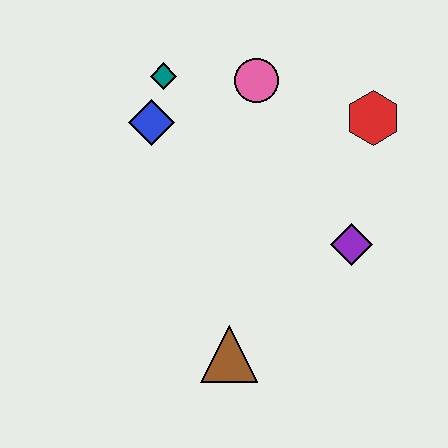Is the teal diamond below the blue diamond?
No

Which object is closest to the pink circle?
The teal diamond is closest to the pink circle.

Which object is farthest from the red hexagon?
The brown triangle is farthest from the red hexagon.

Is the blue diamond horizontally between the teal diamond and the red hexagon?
No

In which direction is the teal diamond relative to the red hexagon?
The teal diamond is to the left of the red hexagon.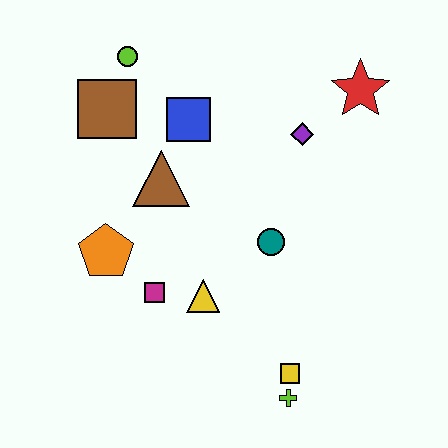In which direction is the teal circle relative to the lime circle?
The teal circle is below the lime circle.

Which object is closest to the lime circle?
The brown square is closest to the lime circle.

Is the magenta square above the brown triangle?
No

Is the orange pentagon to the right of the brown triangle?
No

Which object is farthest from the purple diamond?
The lime cross is farthest from the purple diamond.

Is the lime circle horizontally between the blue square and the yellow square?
No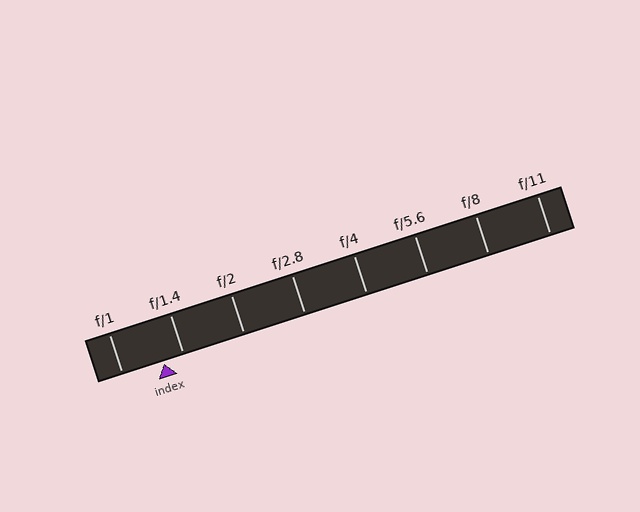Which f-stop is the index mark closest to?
The index mark is closest to f/1.4.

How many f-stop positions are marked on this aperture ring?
There are 8 f-stop positions marked.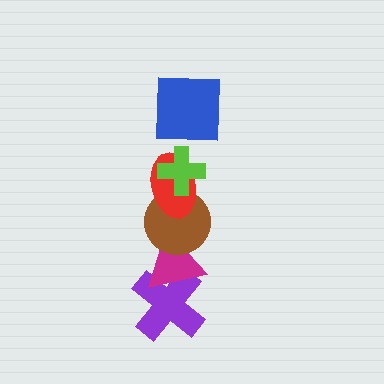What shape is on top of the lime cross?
The blue square is on top of the lime cross.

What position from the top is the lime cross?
The lime cross is 2nd from the top.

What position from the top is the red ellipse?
The red ellipse is 3rd from the top.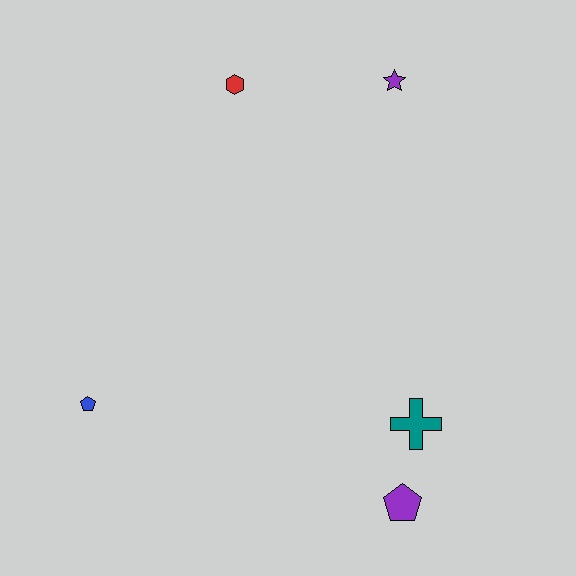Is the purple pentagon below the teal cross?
Yes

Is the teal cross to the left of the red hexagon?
No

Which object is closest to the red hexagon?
The purple star is closest to the red hexagon.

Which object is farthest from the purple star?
The blue pentagon is farthest from the purple star.